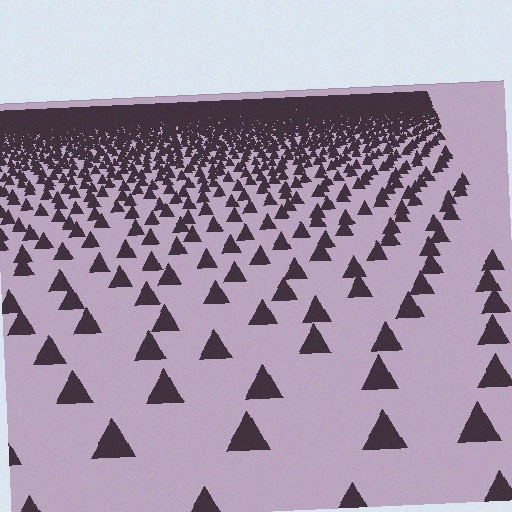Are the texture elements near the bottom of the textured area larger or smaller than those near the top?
Larger. Near the bottom, elements are closer to the viewer and appear at a bigger on-screen size.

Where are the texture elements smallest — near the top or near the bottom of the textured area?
Near the top.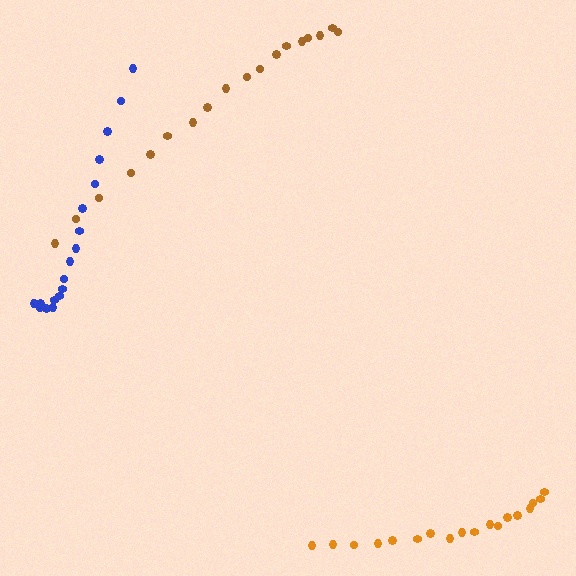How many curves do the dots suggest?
There are 3 distinct paths.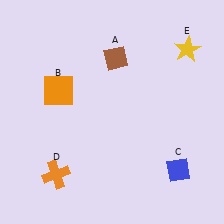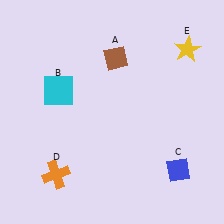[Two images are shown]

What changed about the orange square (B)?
In Image 1, B is orange. In Image 2, it changed to cyan.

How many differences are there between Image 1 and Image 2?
There is 1 difference between the two images.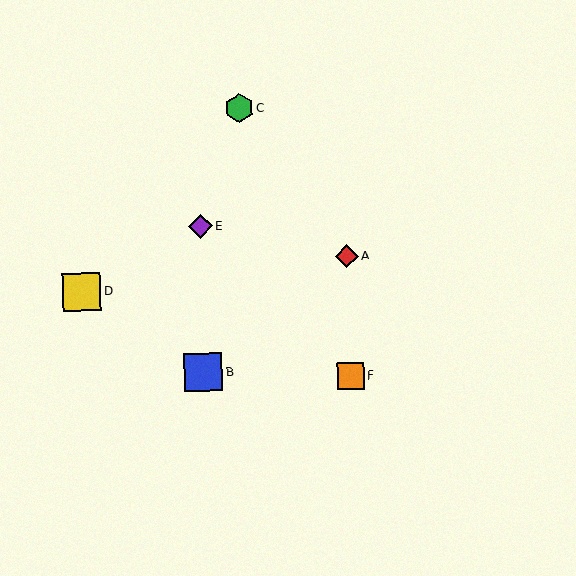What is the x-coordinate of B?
Object B is at x≈203.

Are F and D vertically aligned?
No, F is at x≈351 and D is at x≈82.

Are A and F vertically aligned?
Yes, both are at x≈347.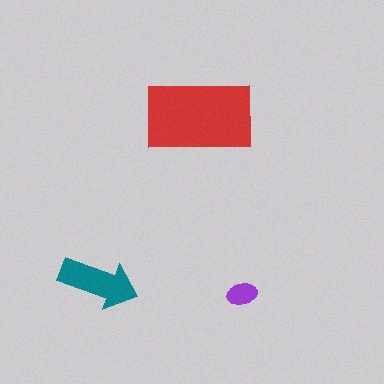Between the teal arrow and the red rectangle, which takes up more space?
The red rectangle.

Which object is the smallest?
The purple ellipse.